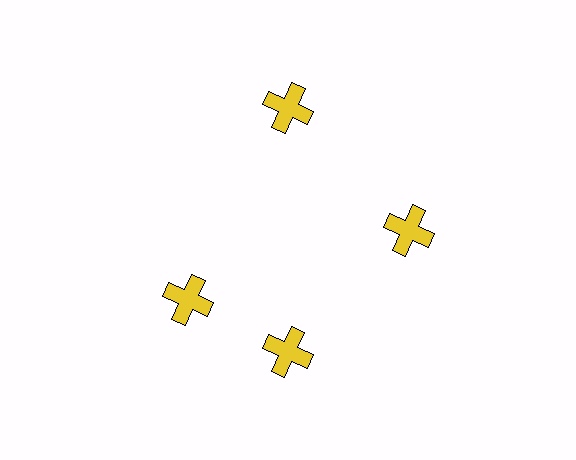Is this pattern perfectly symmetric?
No. The 4 yellow crosses are arranged in a ring, but one element near the 9 o'clock position is rotated out of alignment along the ring, breaking the 4-fold rotational symmetry.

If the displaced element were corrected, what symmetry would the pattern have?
It would have 4-fold rotational symmetry — the pattern would map onto itself every 90 degrees.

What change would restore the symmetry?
The symmetry would be restored by rotating it back into even spacing with its neighbors so that all 4 crosses sit at equal angles and equal distance from the center.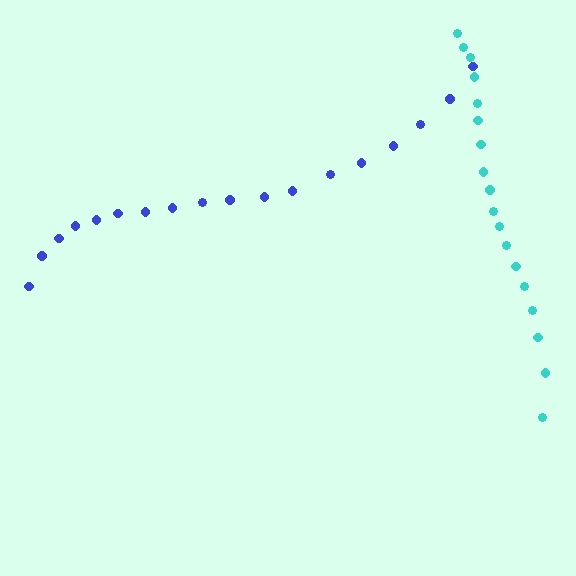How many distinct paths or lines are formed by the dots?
There are 2 distinct paths.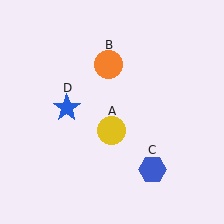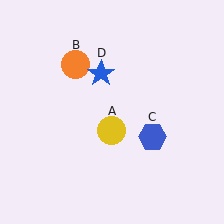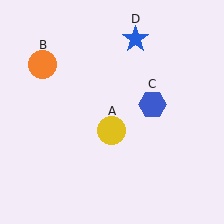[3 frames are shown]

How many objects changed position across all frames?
3 objects changed position: orange circle (object B), blue hexagon (object C), blue star (object D).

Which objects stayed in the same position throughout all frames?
Yellow circle (object A) remained stationary.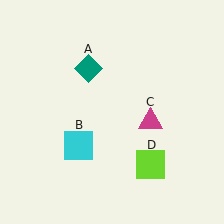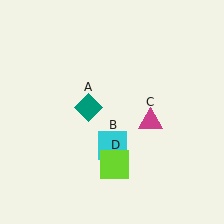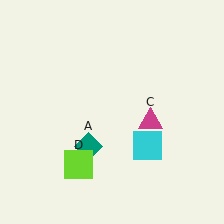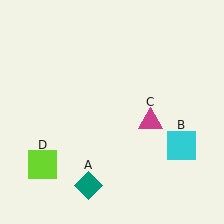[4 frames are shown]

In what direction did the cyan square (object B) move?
The cyan square (object B) moved right.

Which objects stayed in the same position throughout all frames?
Magenta triangle (object C) remained stationary.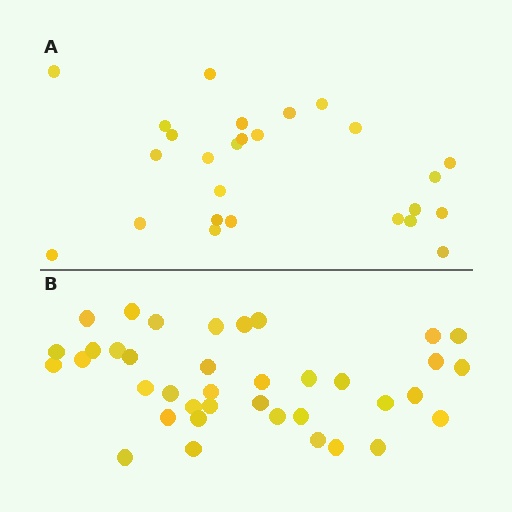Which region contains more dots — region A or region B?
Region B (the bottom region) has more dots.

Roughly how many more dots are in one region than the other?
Region B has roughly 12 or so more dots than region A.